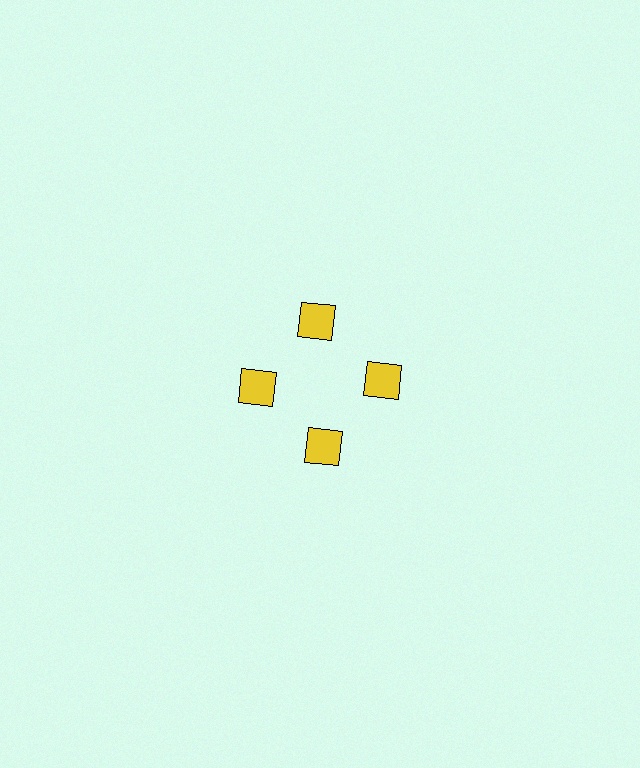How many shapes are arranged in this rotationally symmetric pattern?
There are 4 shapes, arranged in 4 groups of 1.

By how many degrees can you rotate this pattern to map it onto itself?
The pattern maps onto itself every 90 degrees of rotation.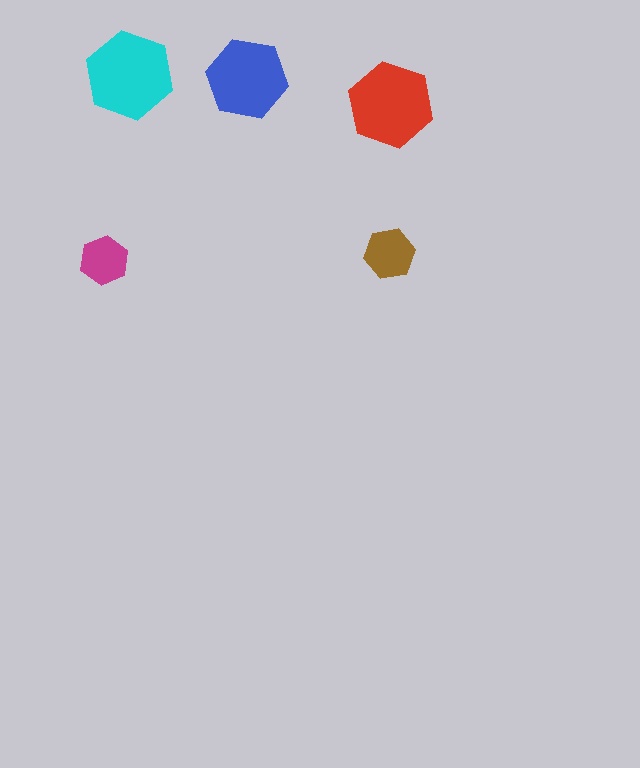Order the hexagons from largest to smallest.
the cyan one, the red one, the blue one, the brown one, the magenta one.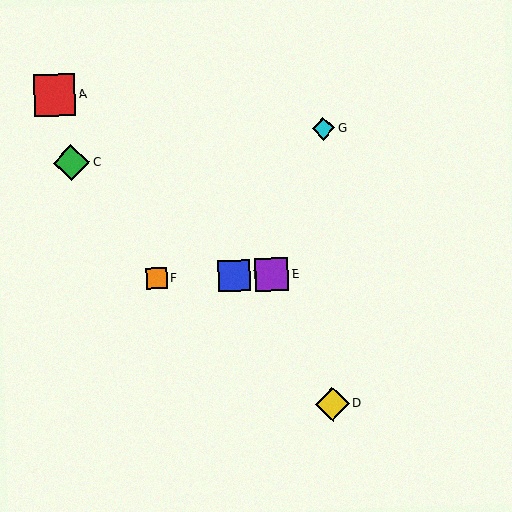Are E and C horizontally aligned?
No, E is at y≈274 and C is at y≈163.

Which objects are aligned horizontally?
Objects B, E, F are aligned horizontally.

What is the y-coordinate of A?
Object A is at y≈95.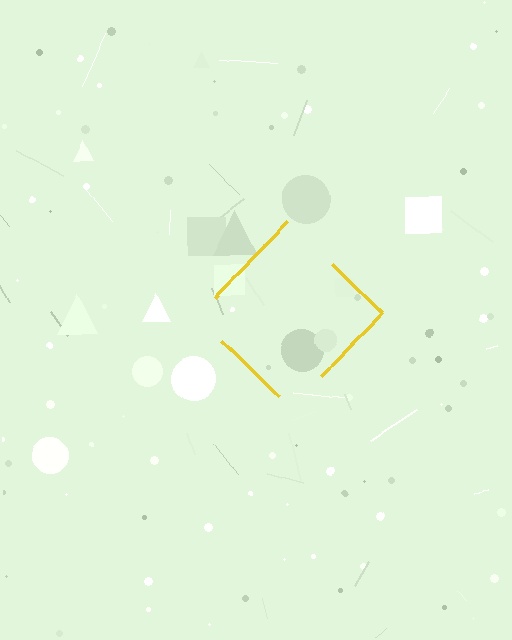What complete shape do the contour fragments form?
The contour fragments form a diamond.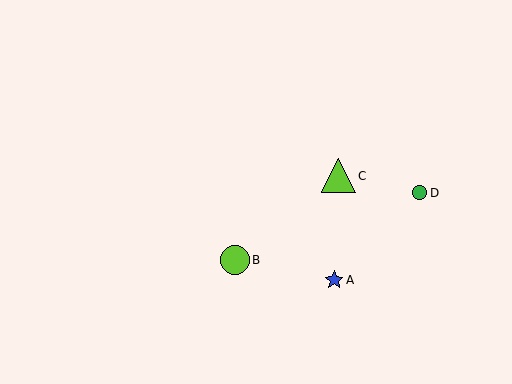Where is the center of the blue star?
The center of the blue star is at (334, 280).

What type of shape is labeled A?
Shape A is a blue star.